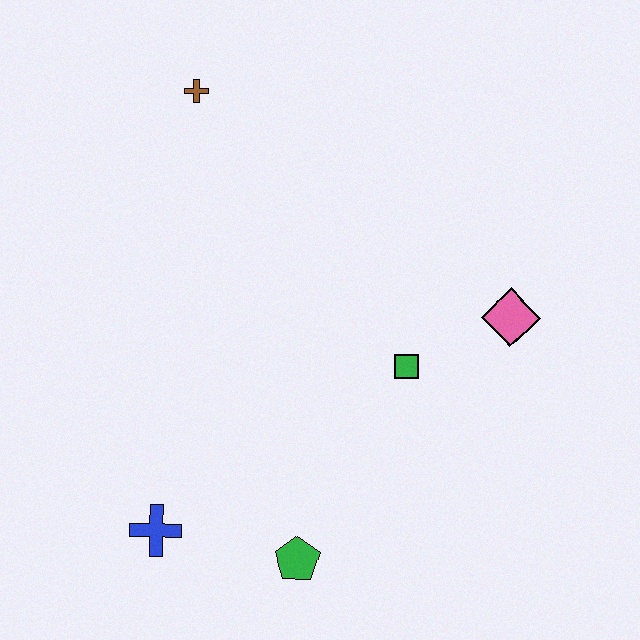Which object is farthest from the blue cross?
The brown cross is farthest from the blue cross.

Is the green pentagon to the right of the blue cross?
Yes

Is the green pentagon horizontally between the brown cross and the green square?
Yes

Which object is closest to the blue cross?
The green pentagon is closest to the blue cross.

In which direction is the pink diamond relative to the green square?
The pink diamond is to the right of the green square.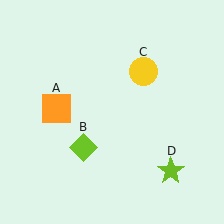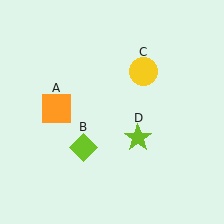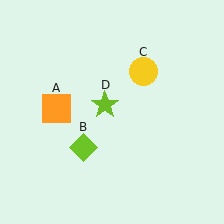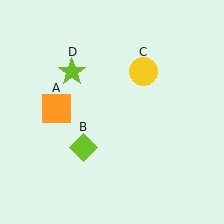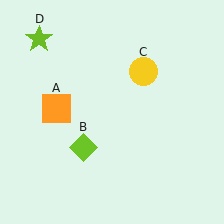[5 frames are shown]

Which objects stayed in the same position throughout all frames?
Orange square (object A) and lime diamond (object B) and yellow circle (object C) remained stationary.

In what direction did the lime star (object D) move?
The lime star (object D) moved up and to the left.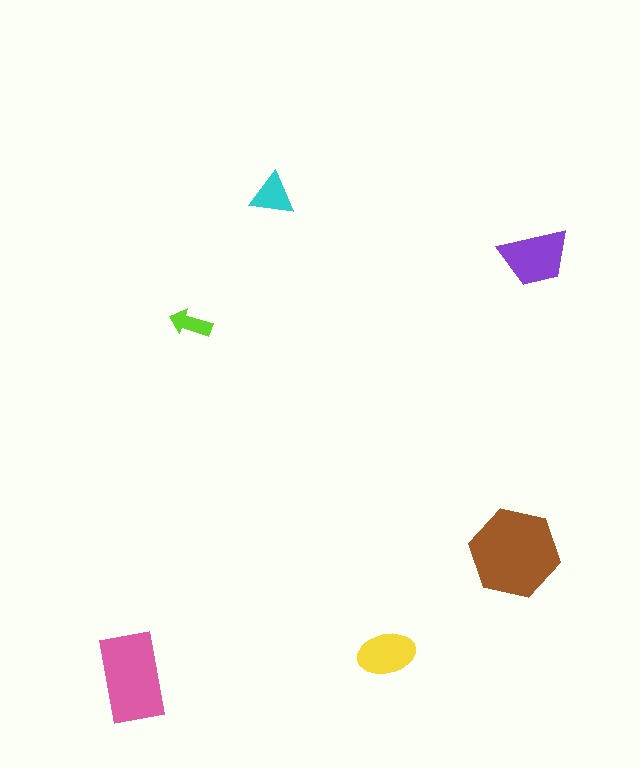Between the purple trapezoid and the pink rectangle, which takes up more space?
The pink rectangle.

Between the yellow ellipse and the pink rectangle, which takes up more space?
The pink rectangle.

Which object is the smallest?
The lime arrow.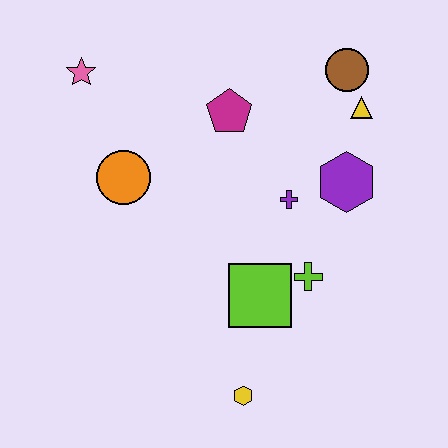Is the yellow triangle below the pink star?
Yes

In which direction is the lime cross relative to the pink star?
The lime cross is to the right of the pink star.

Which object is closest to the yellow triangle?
The brown circle is closest to the yellow triangle.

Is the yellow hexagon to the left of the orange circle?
No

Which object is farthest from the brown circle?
The yellow hexagon is farthest from the brown circle.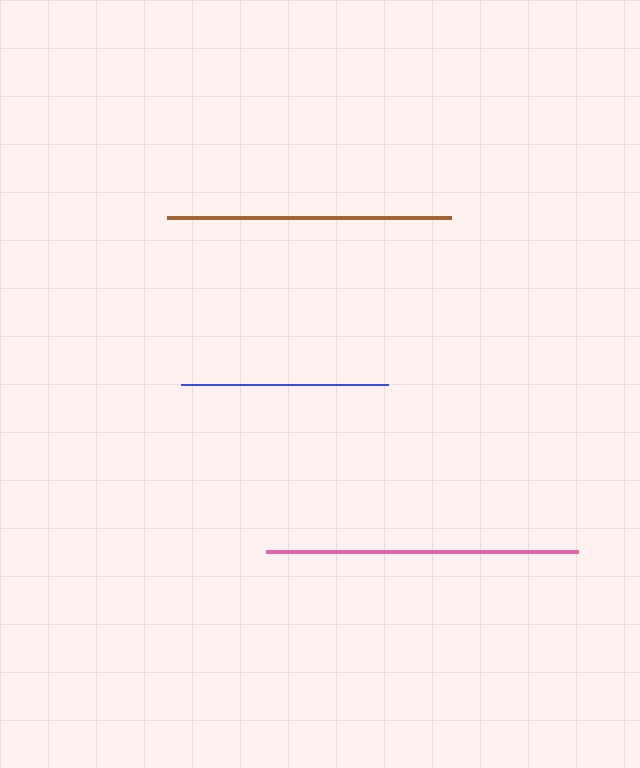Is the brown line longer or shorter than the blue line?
The brown line is longer than the blue line.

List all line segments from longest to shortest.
From longest to shortest: pink, brown, blue.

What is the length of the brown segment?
The brown segment is approximately 285 pixels long.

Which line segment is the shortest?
The blue line is the shortest at approximately 208 pixels.